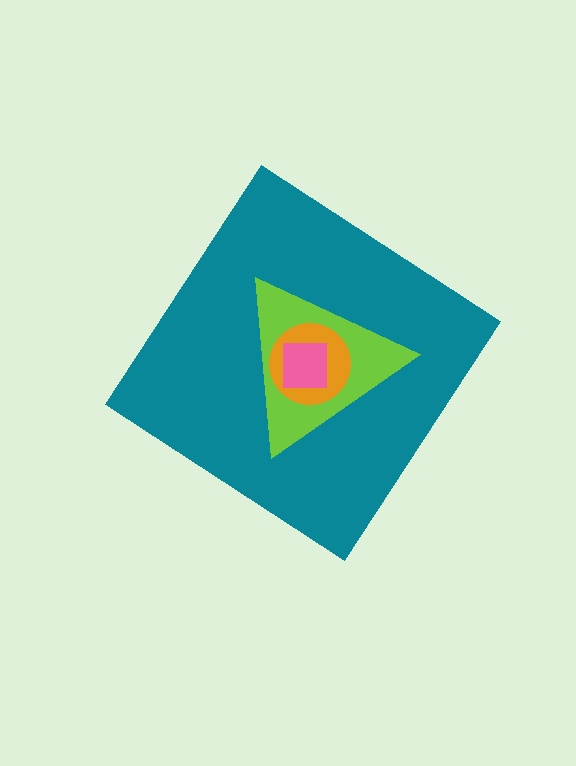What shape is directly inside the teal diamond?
The lime triangle.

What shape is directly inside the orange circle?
The pink square.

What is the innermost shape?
The pink square.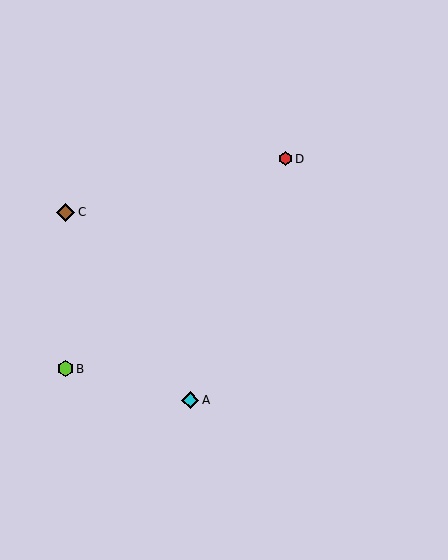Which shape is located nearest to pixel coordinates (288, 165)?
The red hexagon (labeled D) at (285, 159) is nearest to that location.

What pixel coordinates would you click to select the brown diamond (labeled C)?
Click at (66, 212) to select the brown diamond C.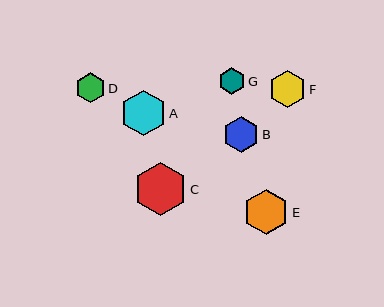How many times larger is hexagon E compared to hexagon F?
Hexagon E is approximately 1.2 times the size of hexagon F.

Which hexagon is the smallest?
Hexagon G is the smallest with a size of approximately 27 pixels.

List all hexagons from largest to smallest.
From largest to smallest: C, A, E, F, B, D, G.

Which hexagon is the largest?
Hexagon C is the largest with a size of approximately 53 pixels.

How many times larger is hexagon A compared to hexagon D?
Hexagon A is approximately 1.5 times the size of hexagon D.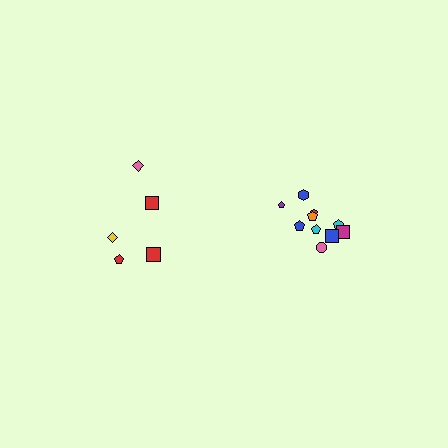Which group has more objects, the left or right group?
The right group.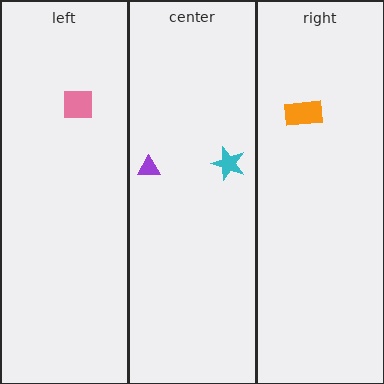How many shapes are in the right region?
1.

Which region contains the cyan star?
The center region.